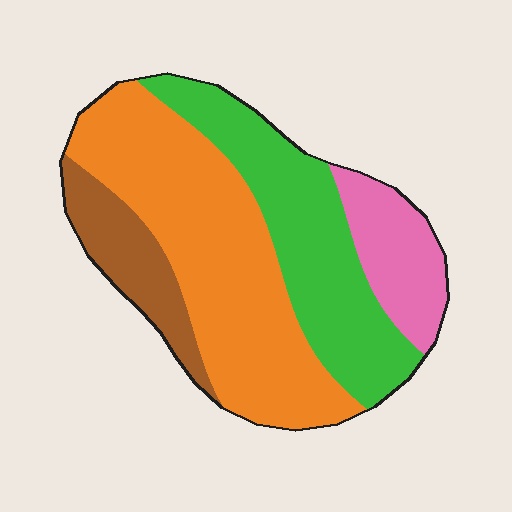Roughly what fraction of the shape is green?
Green covers around 30% of the shape.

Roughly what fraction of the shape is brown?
Brown covers 13% of the shape.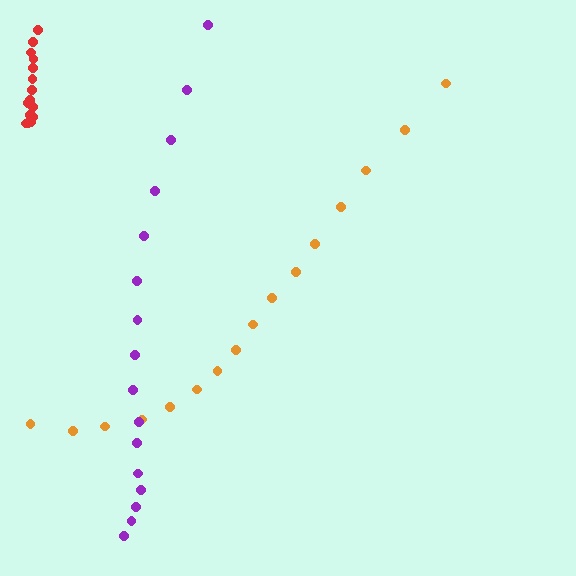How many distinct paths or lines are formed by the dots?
There are 3 distinct paths.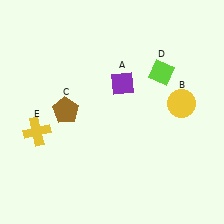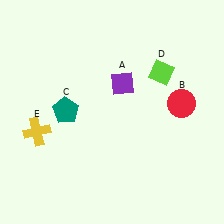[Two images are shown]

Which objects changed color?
B changed from yellow to red. C changed from brown to teal.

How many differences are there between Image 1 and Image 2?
There are 2 differences between the two images.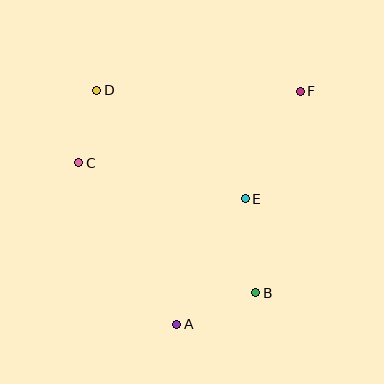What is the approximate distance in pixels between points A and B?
The distance between A and B is approximately 85 pixels.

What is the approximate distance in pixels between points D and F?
The distance between D and F is approximately 204 pixels.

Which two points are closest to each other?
Points C and D are closest to each other.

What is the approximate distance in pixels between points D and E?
The distance between D and E is approximately 184 pixels.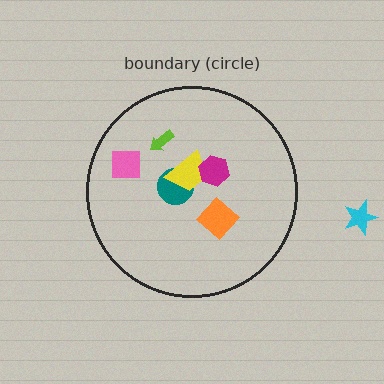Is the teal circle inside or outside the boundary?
Inside.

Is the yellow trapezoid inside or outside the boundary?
Inside.